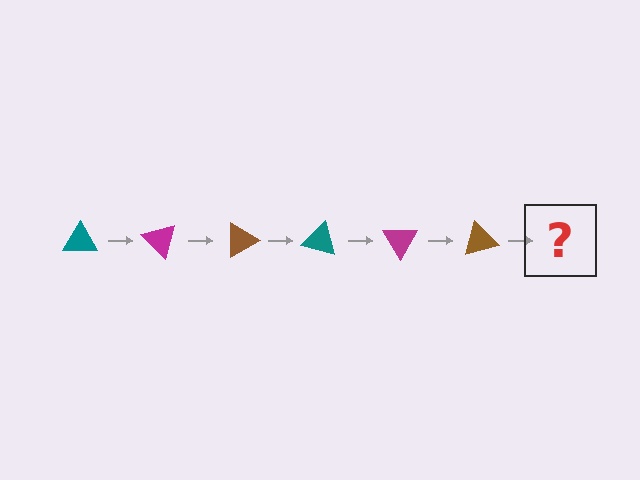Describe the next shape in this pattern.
It should be a teal triangle, rotated 270 degrees from the start.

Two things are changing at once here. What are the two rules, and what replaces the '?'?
The two rules are that it rotates 45 degrees each step and the color cycles through teal, magenta, and brown. The '?' should be a teal triangle, rotated 270 degrees from the start.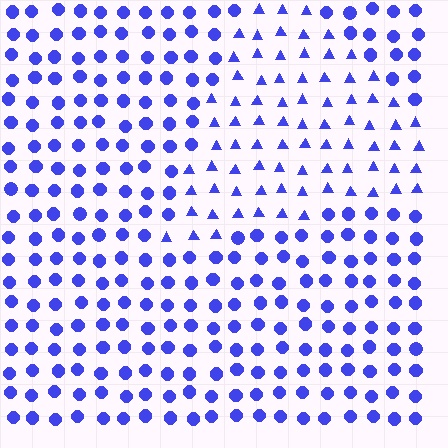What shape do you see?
I see a triangle.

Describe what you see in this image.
The image is filled with small blue elements arranged in a uniform grid. A triangle-shaped region contains triangles, while the surrounding area contains circles. The boundary is defined purely by the change in element shape.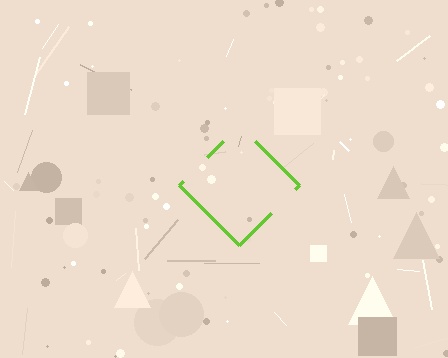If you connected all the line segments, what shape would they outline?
They would outline a diamond.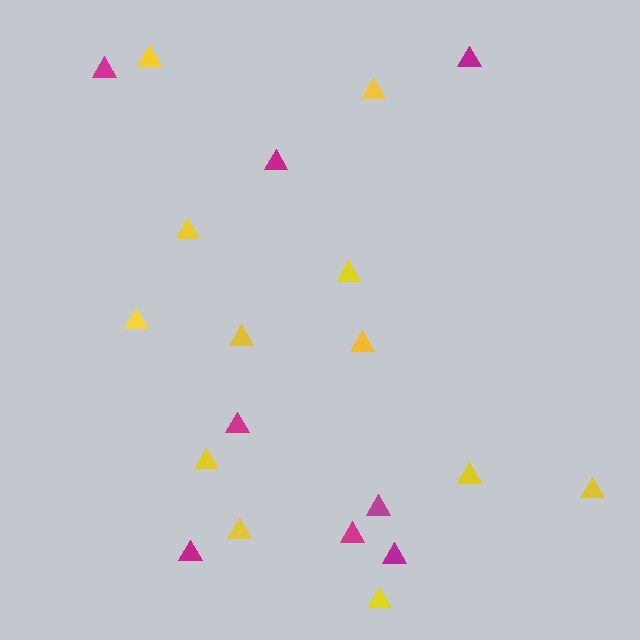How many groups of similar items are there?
There are 2 groups: one group of magenta triangles (8) and one group of yellow triangles (12).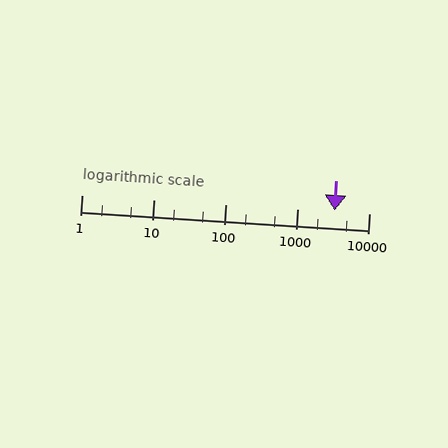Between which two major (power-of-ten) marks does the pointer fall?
The pointer is between 1000 and 10000.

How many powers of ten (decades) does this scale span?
The scale spans 4 decades, from 1 to 10000.